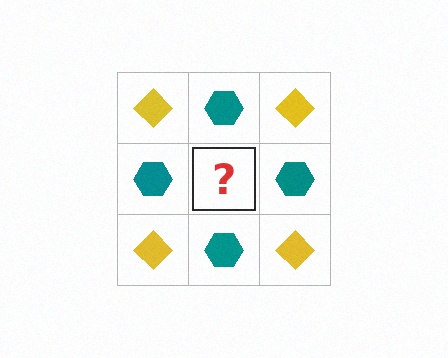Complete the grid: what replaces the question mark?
The question mark should be replaced with a yellow diamond.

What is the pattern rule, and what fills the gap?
The rule is that it alternates yellow diamond and teal hexagon in a checkerboard pattern. The gap should be filled with a yellow diamond.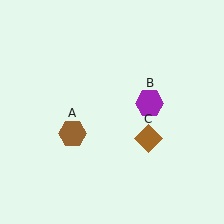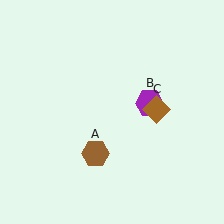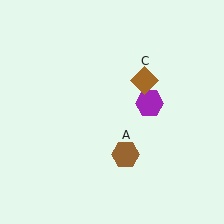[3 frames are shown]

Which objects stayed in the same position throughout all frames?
Purple hexagon (object B) remained stationary.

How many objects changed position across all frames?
2 objects changed position: brown hexagon (object A), brown diamond (object C).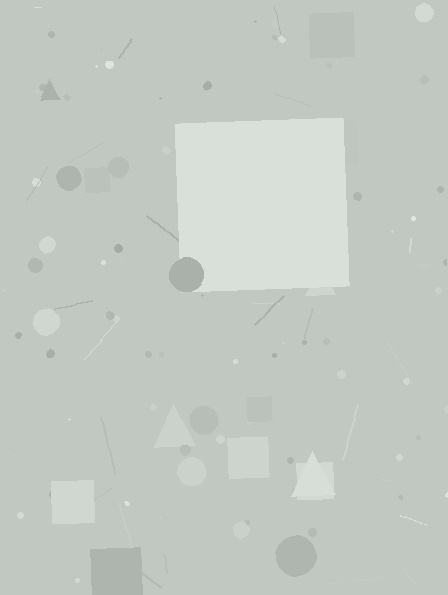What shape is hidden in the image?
A square is hidden in the image.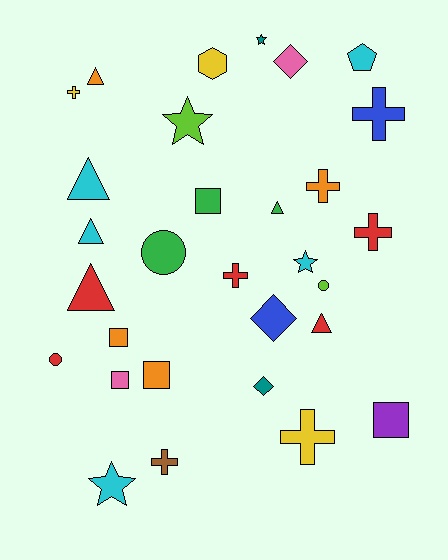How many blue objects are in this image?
There are 2 blue objects.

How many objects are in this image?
There are 30 objects.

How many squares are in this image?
There are 5 squares.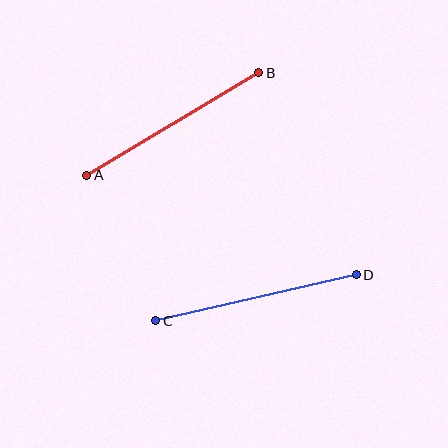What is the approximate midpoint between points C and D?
The midpoint is at approximately (256, 298) pixels.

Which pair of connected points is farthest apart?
Points C and D are farthest apart.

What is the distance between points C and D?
The distance is approximately 206 pixels.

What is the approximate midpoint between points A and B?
The midpoint is at approximately (173, 124) pixels.